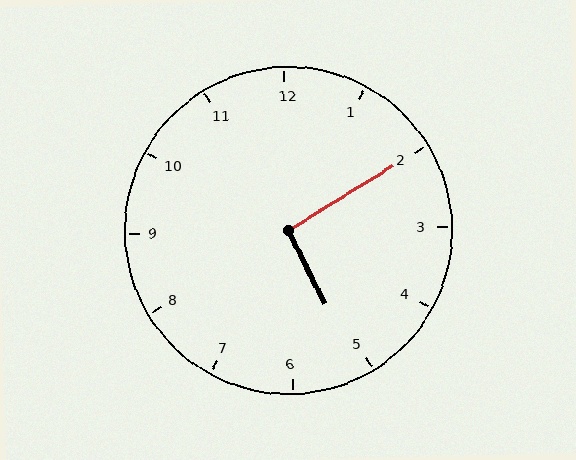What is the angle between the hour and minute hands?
Approximately 95 degrees.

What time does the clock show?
5:10.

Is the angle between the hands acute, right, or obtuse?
It is right.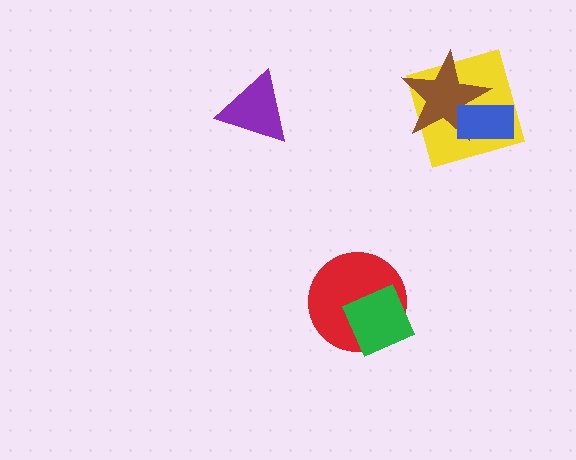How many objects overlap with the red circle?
1 object overlaps with the red circle.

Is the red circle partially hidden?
Yes, it is partially covered by another shape.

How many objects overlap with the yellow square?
2 objects overlap with the yellow square.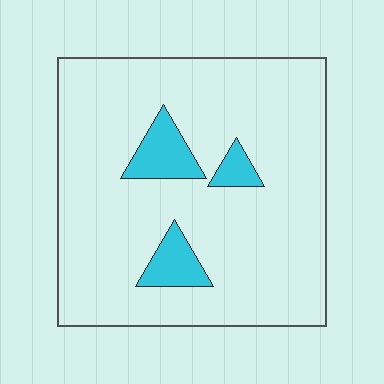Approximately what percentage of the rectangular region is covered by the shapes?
Approximately 10%.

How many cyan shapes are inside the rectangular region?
3.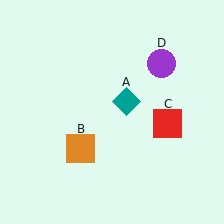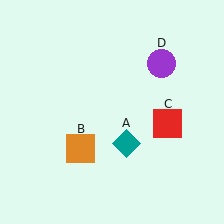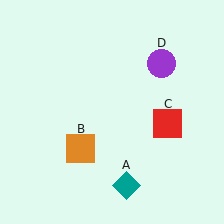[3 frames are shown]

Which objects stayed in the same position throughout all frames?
Orange square (object B) and red square (object C) and purple circle (object D) remained stationary.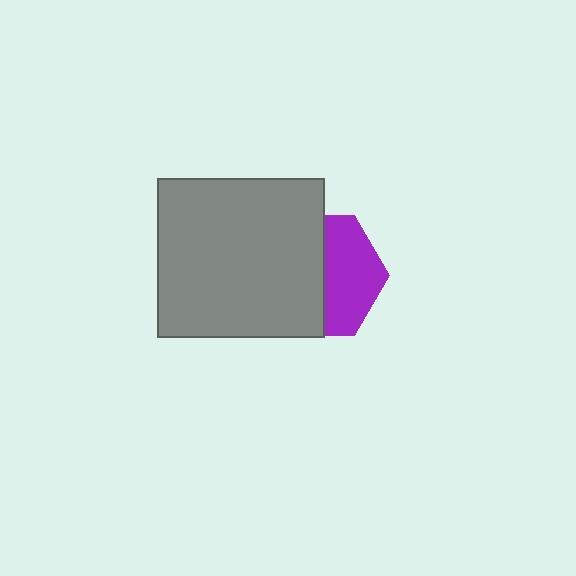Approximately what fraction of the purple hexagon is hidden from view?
Roughly 55% of the purple hexagon is hidden behind the gray rectangle.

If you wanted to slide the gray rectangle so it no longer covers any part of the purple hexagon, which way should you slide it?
Slide it left — that is the most direct way to separate the two shapes.